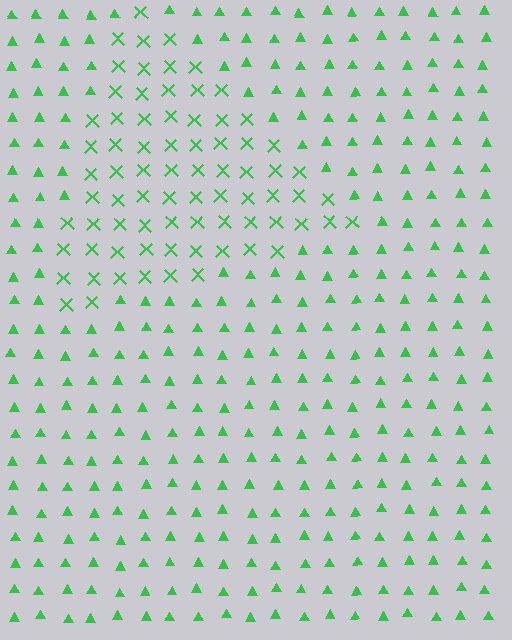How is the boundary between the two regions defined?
The boundary is defined by a change in element shape: X marks inside vs. triangles outside. All elements share the same color and spacing.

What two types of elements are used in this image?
The image uses X marks inside the triangle region and triangles outside it.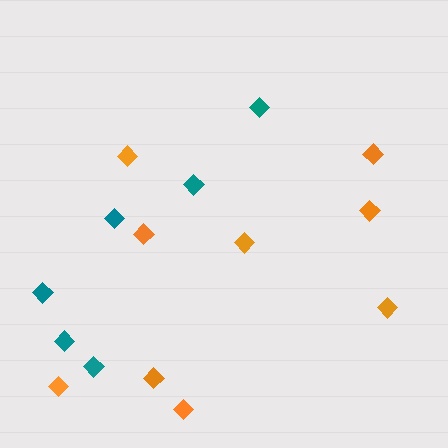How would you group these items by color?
There are 2 groups: one group of orange diamonds (9) and one group of teal diamonds (6).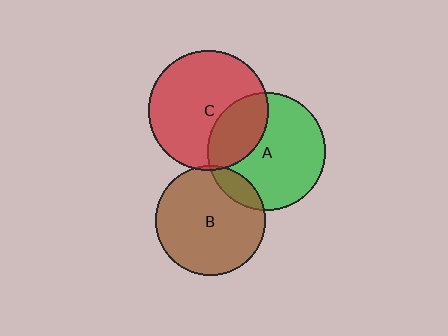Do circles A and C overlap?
Yes.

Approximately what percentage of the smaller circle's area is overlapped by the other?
Approximately 30%.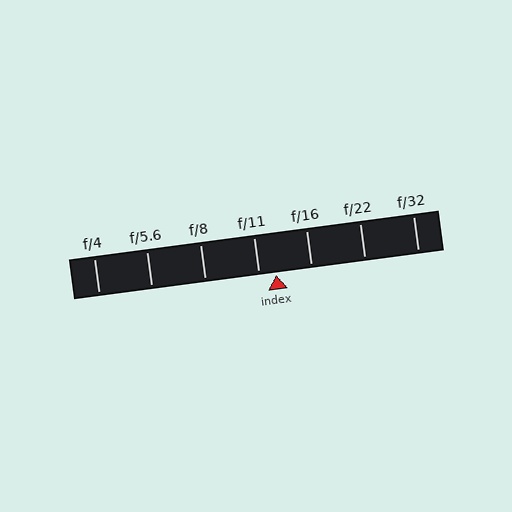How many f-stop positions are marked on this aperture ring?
There are 7 f-stop positions marked.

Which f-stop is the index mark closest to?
The index mark is closest to f/11.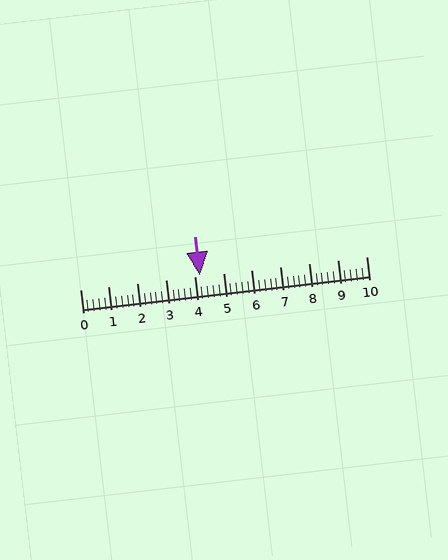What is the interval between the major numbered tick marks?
The major tick marks are spaced 1 units apart.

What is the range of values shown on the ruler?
The ruler shows values from 0 to 10.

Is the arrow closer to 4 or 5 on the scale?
The arrow is closer to 4.